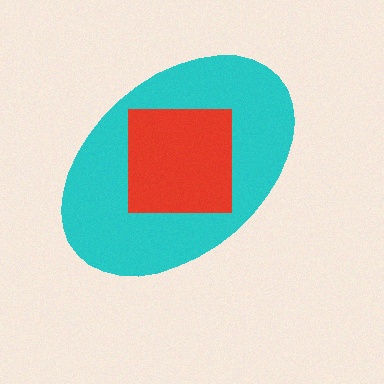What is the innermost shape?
The red square.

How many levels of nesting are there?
2.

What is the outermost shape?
The cyan ellipse.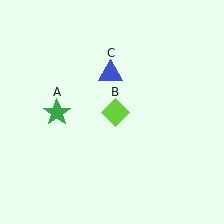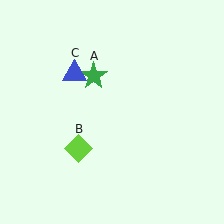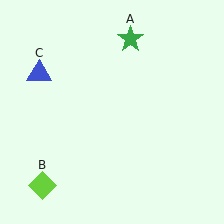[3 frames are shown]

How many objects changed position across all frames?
3 objects changed position: green star (object A), lime diamond (object B), blue triangle (object C).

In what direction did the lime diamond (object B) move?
The lime diamond (object B) moved down and to the left.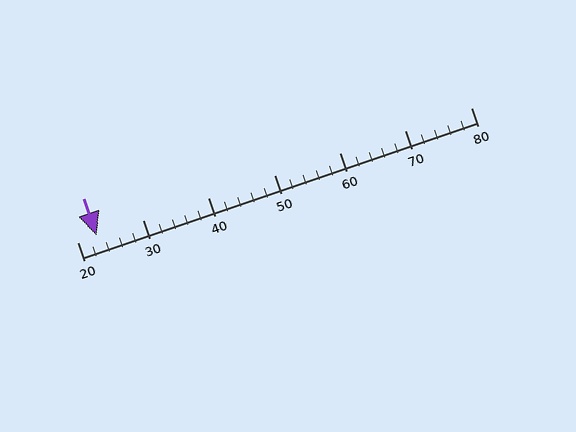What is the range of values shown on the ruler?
The ruler shows values from 20 to 80.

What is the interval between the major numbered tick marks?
The major tick marks are spaced 10 units apart.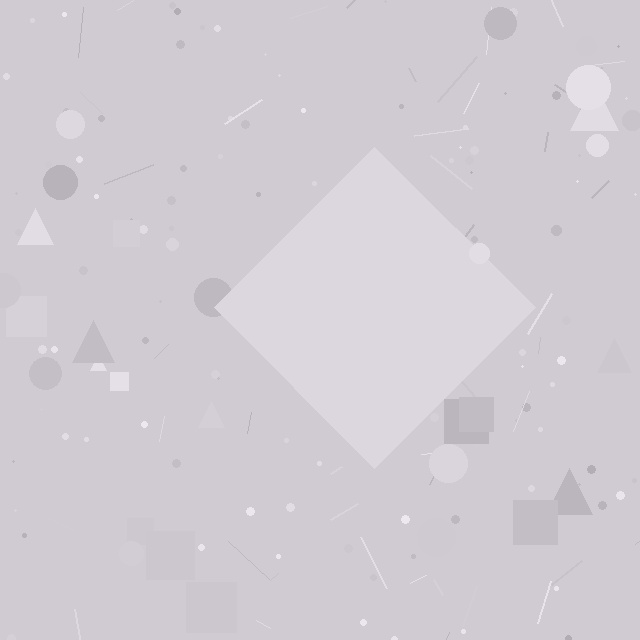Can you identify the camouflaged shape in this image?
The camouflaged shape is a diamond.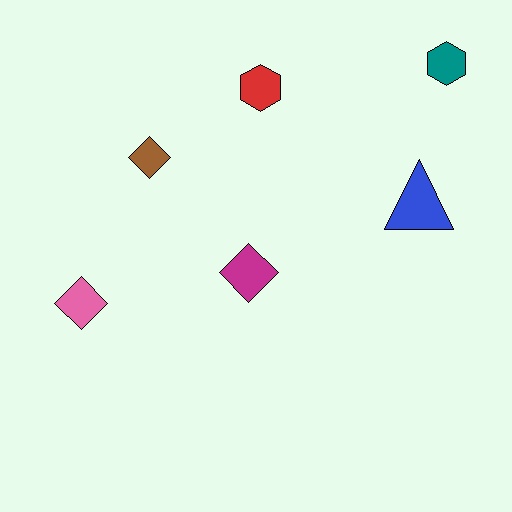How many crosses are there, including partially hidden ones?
There are no crosses.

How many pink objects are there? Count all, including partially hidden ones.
There is 1 pink object.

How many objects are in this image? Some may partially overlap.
There are 6 objects.